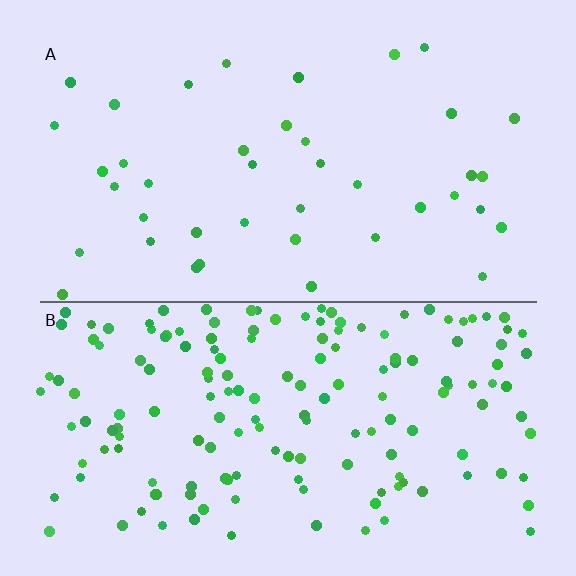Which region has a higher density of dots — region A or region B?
B (the bottom).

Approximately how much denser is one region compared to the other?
Approximately 4.1× — region B over region A.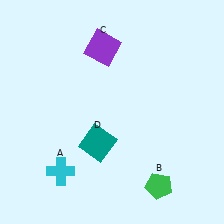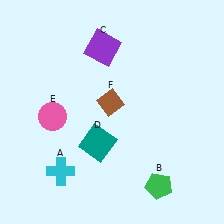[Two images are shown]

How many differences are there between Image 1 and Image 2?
There are 2 differences between the two images.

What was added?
A pink circle (E), a brown diamond (F) were added in Image 2.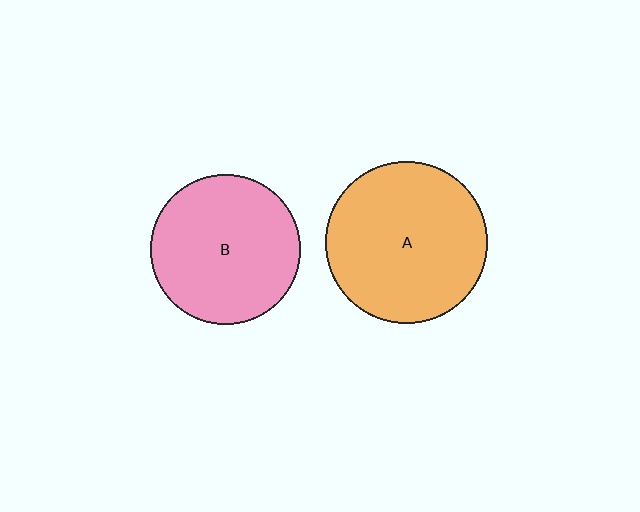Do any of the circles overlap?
No, none of the circles overlap.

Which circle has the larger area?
Circle A (orange).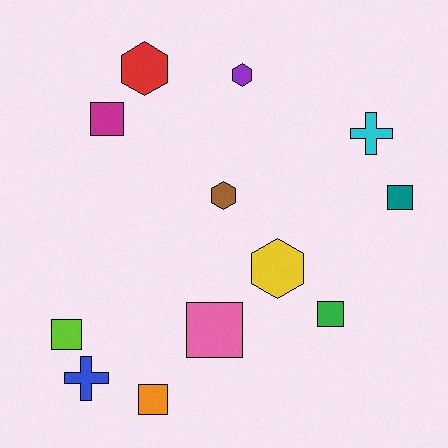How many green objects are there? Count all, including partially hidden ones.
There is 1 green object.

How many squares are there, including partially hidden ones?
There are 6 squares.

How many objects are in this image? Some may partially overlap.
There are 12 objects.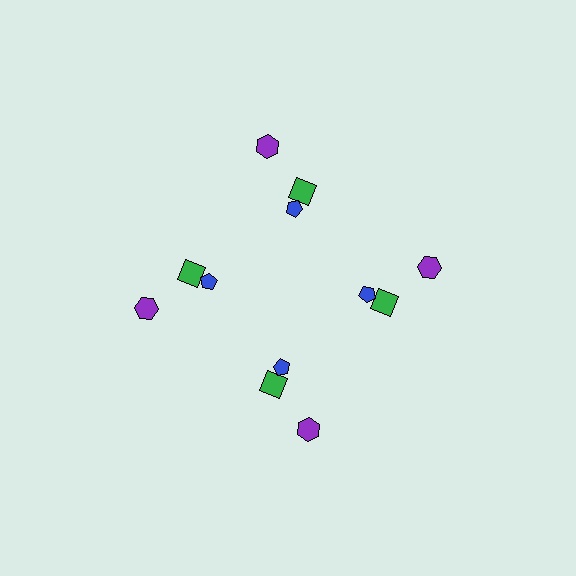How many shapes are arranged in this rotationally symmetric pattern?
There are 12 shapes, arranged in 4 groups of 3.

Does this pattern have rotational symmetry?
Yes, this pattern has 4-fold rotational symmetry. It looks the same after rotating 90 degrees around the center.